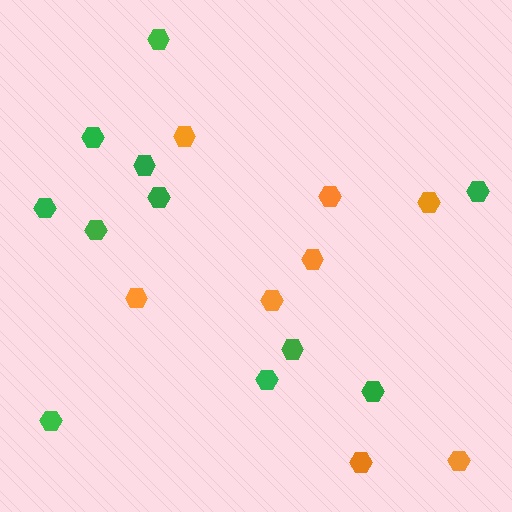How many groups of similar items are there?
There are 2 groups: one group of orange hexagons (8) and one group of green hexagons (11).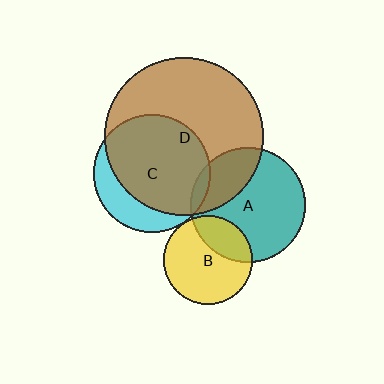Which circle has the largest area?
Circle D (brown).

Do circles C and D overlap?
Yes.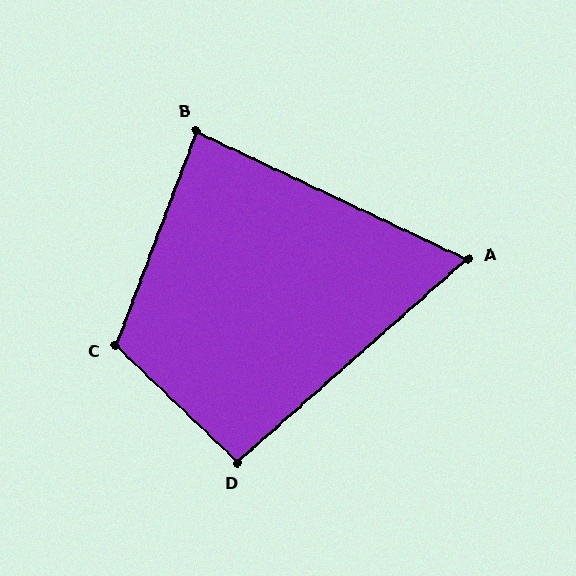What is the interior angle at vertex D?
Approximately 95 degrees (approximately right).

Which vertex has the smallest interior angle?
A, at approximately 67 degrees.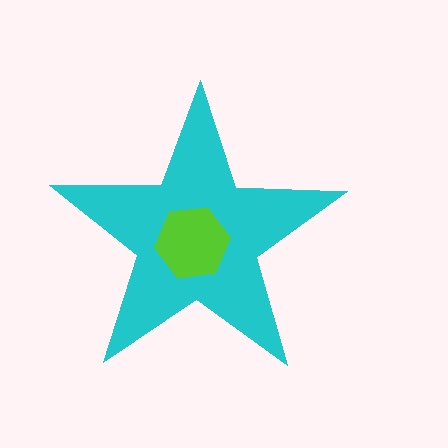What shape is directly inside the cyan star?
The lime hexagon.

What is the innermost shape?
The lime hexagon.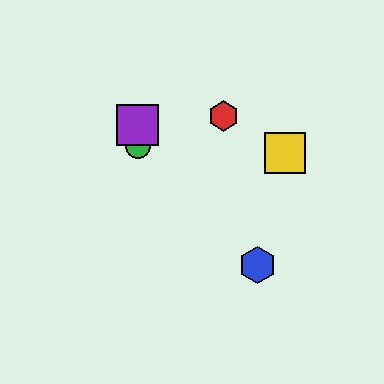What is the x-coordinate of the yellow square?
The yellow square is at x≈285.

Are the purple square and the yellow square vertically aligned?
No, the purple square is at x≈138 and the yellow square is at x≈285.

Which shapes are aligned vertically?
The green circle, the purple square are aligned vertically.